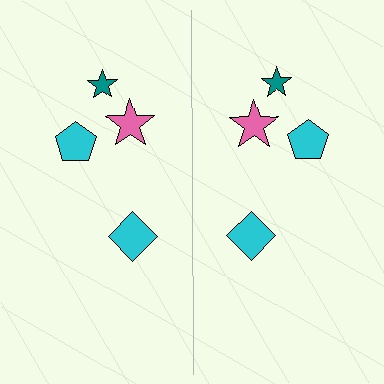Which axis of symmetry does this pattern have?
The pattern has a vertical axis of symmetry running through the center of the image.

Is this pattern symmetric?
Yes, this pattern has bilateral (reflection) symmetry.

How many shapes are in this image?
There are 8 shapes in this image.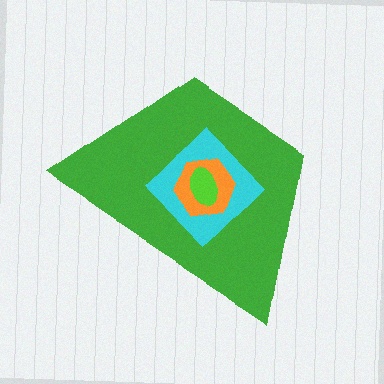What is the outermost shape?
The green trapezoid.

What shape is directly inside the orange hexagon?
The lime ellipse.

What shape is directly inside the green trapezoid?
The cyan diamond.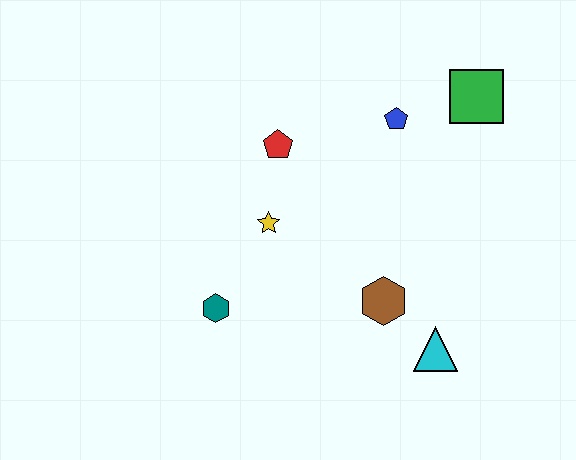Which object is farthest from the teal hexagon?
The green square is farthest from the teal hexagon.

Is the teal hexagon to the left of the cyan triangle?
Yes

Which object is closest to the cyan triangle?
The brown hexagon is closest to the cyan triangle.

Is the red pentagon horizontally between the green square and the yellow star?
Yes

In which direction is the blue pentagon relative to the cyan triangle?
The blue pentagon is above the cyan triangle.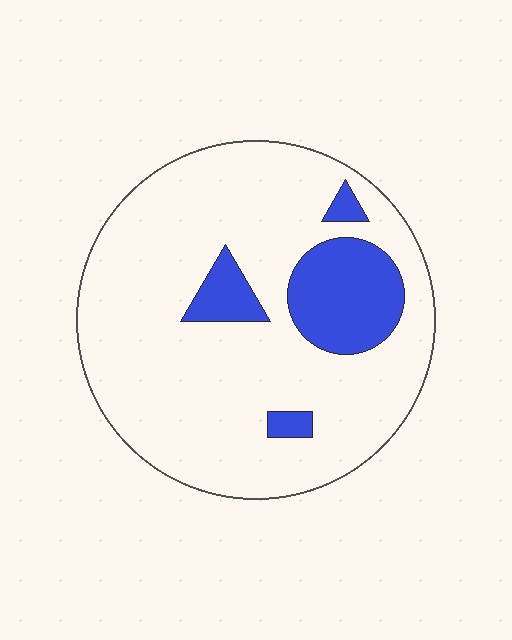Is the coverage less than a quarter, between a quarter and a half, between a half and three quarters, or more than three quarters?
Less than a quarter.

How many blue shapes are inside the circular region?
4.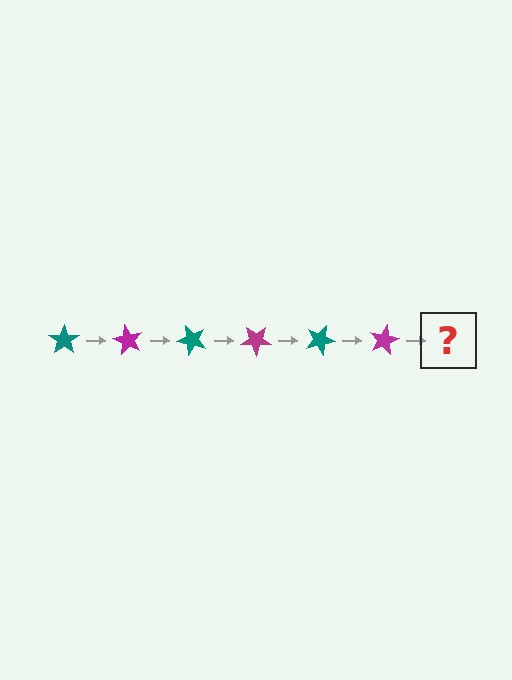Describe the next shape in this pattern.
It should be a teal star, rotated 360 degrees from the start.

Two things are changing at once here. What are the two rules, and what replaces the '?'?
The two rules are that it rotates 60 degrees each step and the color cycles through teal and magenta. The '?' should be a teal star, rotated 360 degrees from the start.